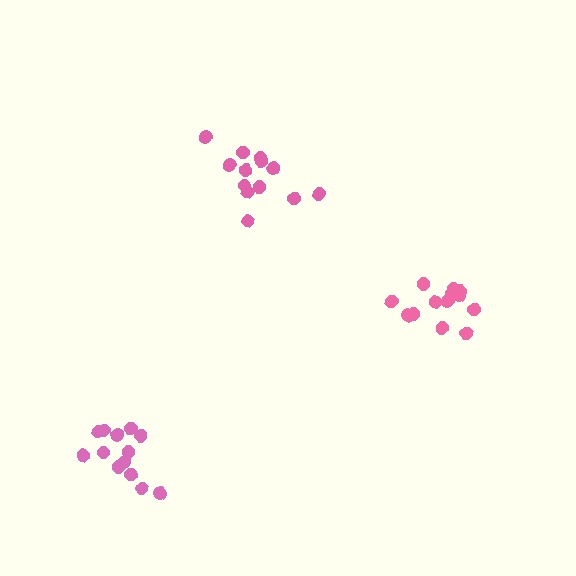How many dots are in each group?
Group 1: 13 dots, Group 2: 13 dots, Group 3: 13 dots (39 total).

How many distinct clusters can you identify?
There are 3 distinct clusters.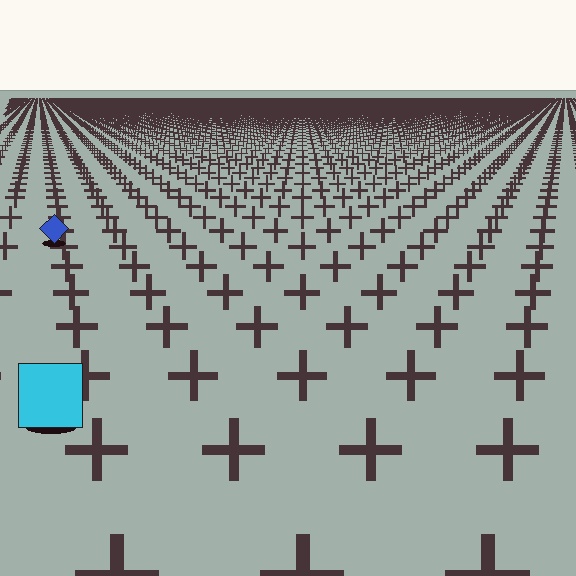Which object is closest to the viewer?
The cyan square is closest. The texture marks near it are larger and more spread out.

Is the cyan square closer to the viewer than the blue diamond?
Yes. The cyan square is closer — you can tell from the texture gradient: the ground texture is coarser near it.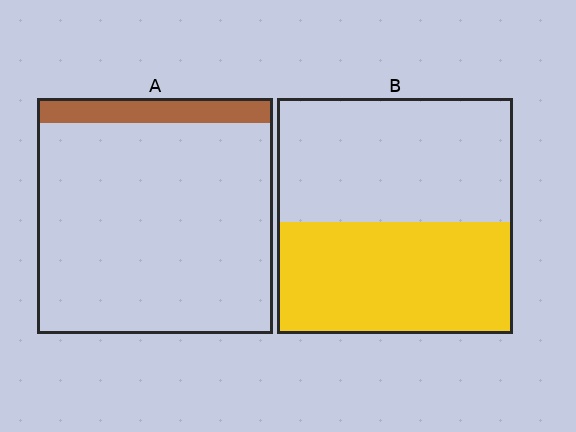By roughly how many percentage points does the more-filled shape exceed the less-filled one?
By roughly 35 percentage points (B over A).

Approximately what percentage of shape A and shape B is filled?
A is approximately 10% and B is approximately 45%.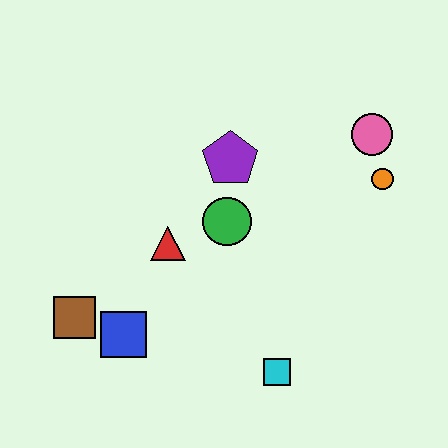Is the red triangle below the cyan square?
No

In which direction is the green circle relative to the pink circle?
The green circle is to the left of the pink circle.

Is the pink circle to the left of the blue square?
No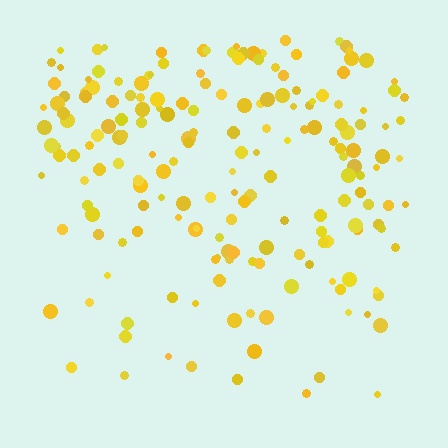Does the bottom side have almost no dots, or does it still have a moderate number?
Still a moderate number, just noticeably fewer than the top.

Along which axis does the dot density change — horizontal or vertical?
Vertical.